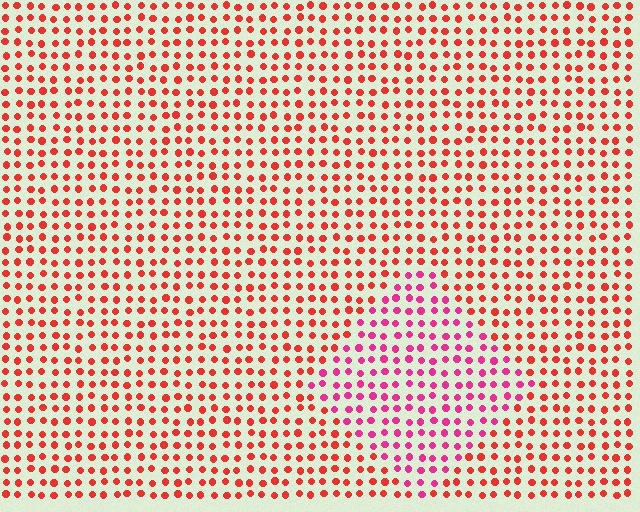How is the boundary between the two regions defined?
The boundary is defined purely by a slight shift in hue (about 35 degrees). Spacing, size, and orientation are identical on both sides.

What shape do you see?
I see a diamond.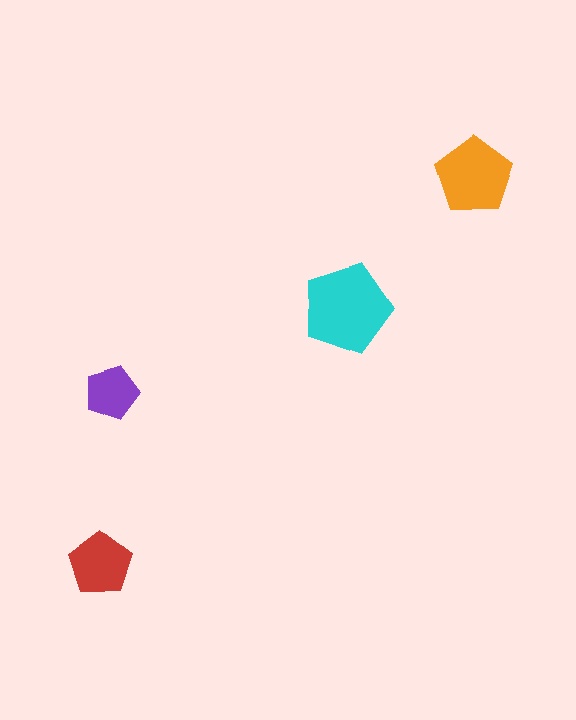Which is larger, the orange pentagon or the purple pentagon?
The orange one.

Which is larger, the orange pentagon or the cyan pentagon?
The cyan one.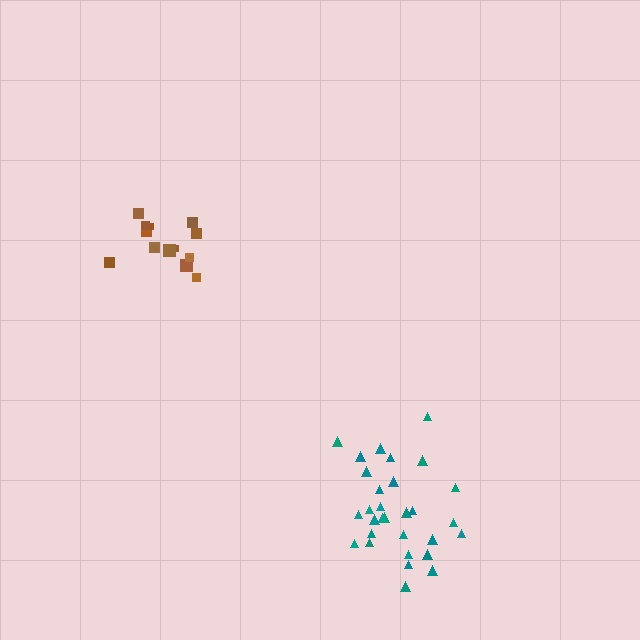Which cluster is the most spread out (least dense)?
Teal.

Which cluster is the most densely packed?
Brown.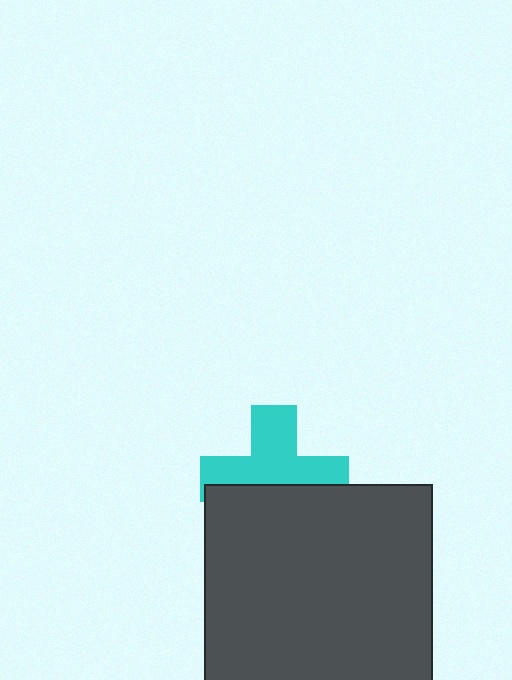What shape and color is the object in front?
The object in front is a dark gray square.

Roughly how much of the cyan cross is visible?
About half of it is visible (roughly 57%).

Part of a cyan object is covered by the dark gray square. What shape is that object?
It is a cross.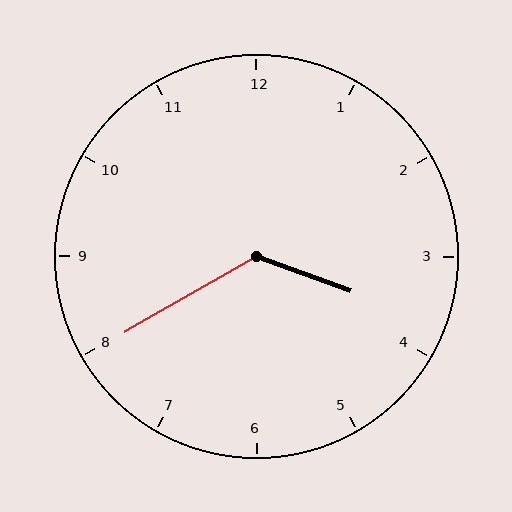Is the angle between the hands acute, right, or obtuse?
It is obtuse.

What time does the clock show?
3:40.